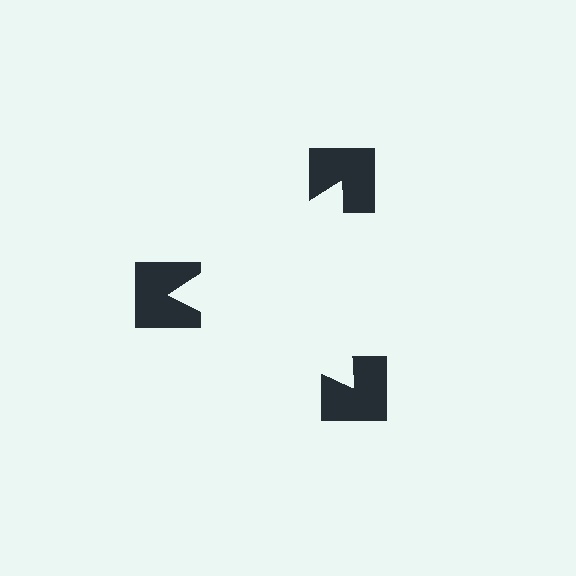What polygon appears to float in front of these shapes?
An illusory triangle — its edges are inferred from the aligned wedge cuts in the notched squares, not physically drawn.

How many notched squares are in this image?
There are 3 — one at each vertex of the illusory triangle.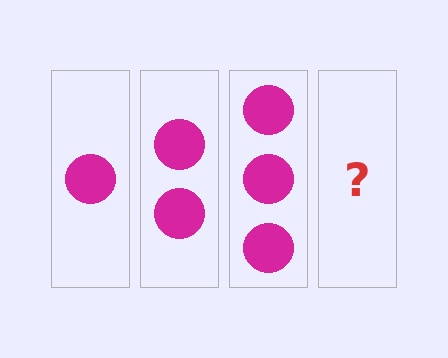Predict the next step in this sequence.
The next step is 4 circles.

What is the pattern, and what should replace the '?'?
The pattern is that each step adds one more circle. The '?' should be 4 circles.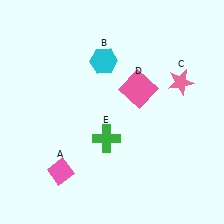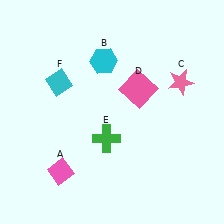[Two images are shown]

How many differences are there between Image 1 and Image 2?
There is 1 difference between the two images.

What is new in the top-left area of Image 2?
A cyan diamond (F) was added in the top-left area of Image 2.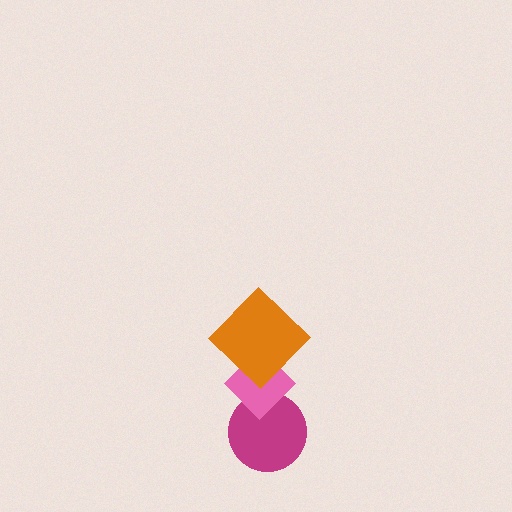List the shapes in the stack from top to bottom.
From top to bottom: the orange diamond, the pink diamond, the magenta circle.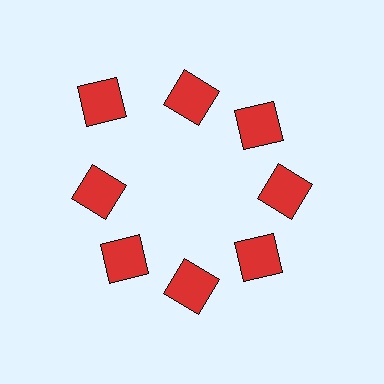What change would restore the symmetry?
The symmetry would be restored by moving it inward, back onto the ring so that all 8 squares sit at equal angles and equal distance from the center.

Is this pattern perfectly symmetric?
No. The 8 red squares are arranged in a ring, but one element near the 10 o'clock position is pushed outward from the center, breaking the 8-fold rotational symmetry.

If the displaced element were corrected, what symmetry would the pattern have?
It would have 8-fold rotational symmetry — the pattern would map onto itself every 45 degrees.